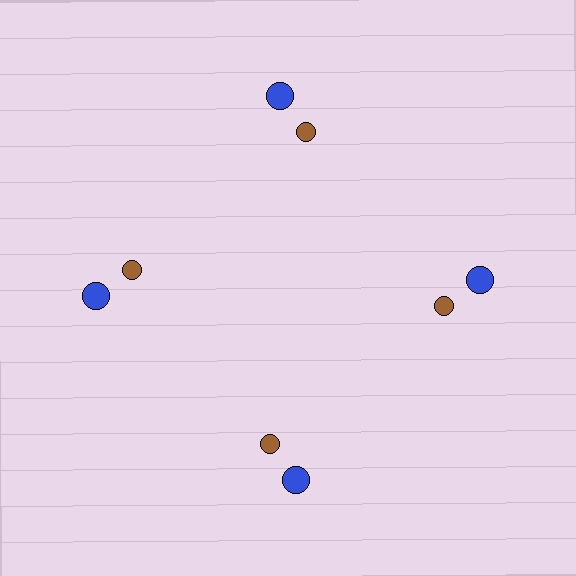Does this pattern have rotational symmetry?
Yes, this pattern has 4-fold rotational symmetry. It looks the same after rotating 90 degrees around the center.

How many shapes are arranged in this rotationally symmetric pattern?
There are 8 shapes, arranged in 4 groups of 2.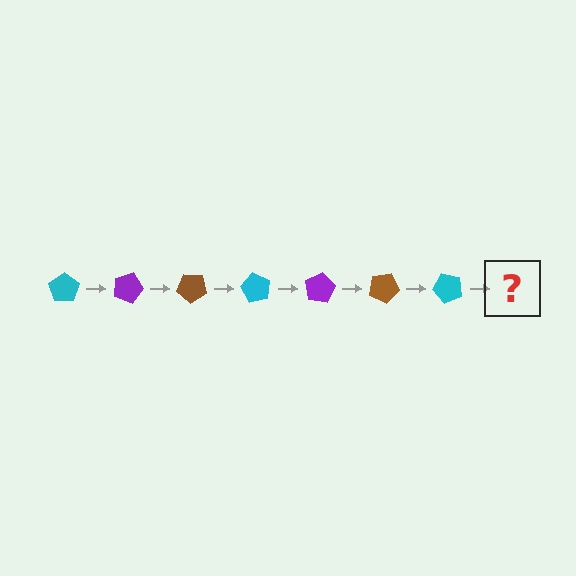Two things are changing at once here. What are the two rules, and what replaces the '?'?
The two rules are that it rotates 20 degrees each step and the color cycles through cyan, purple, and brown. The '?' should be a purple pentagon, rotated 140 degrees from the start.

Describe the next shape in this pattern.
It should be a purple pentagon, rotated 140 degrees from the start.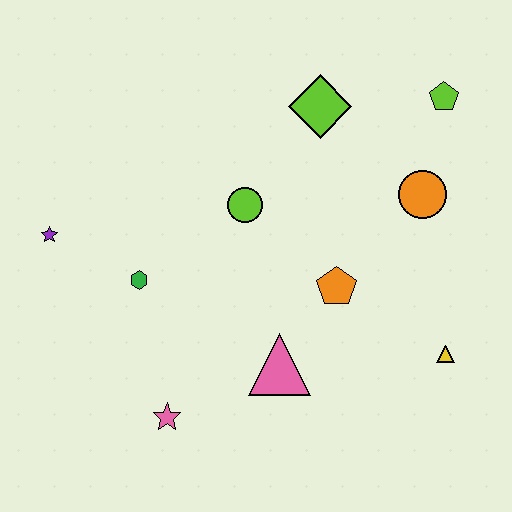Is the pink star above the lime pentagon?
No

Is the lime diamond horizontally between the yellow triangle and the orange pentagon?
No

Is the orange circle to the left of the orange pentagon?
No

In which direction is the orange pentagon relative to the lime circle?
The orange pentagon is to the right of the lime circle.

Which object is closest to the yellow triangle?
The orange pentagon is closest to the yellow triangle.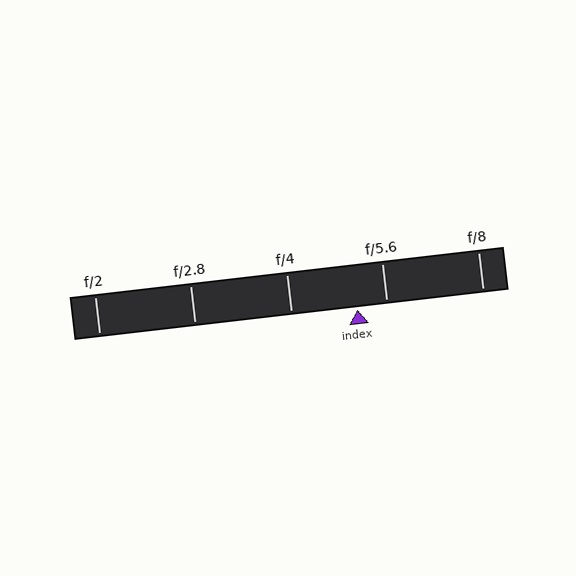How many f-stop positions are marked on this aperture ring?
There are 5 f-stop positions marked.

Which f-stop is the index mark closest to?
The index mark is closest to f/5.6.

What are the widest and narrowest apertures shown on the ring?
The widest aperture shown is f/2 and the narrowest is f/8.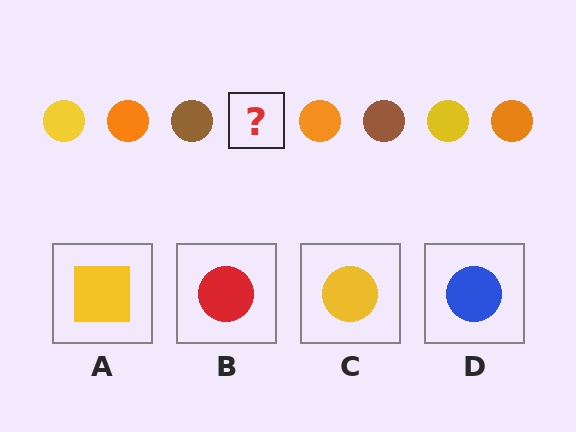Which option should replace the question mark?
Option C.